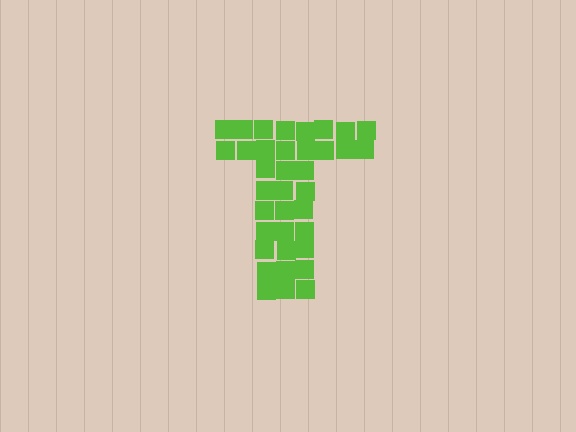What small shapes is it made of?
It is made of small squares.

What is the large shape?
The large shape is the letter T.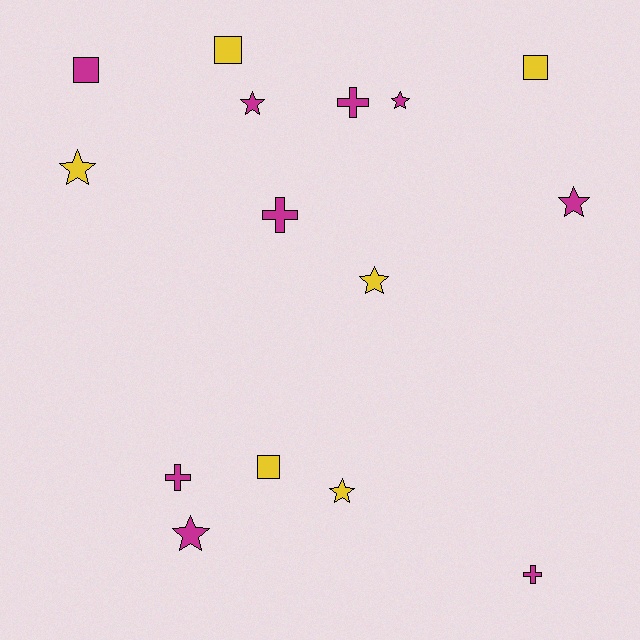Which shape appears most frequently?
Star, with 7 objects.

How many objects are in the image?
There are 15 objects.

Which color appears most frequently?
Magenta, with 9 objects.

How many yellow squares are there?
There are 3 yellow squares.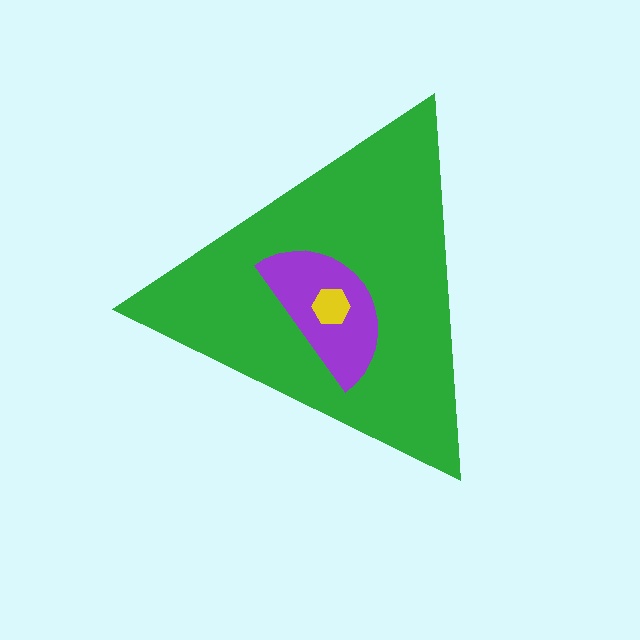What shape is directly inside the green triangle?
The purple semicircle.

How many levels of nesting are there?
3.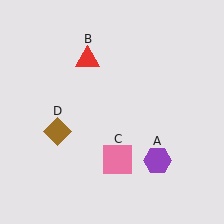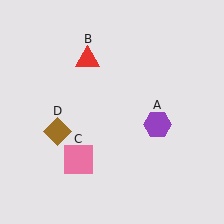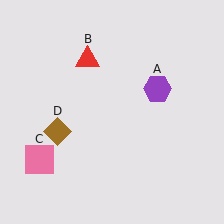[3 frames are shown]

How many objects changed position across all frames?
2 objects changed position: purple hexagon (object A), pink square (object C).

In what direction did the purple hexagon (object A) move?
The purple hexagon (object A) moved up.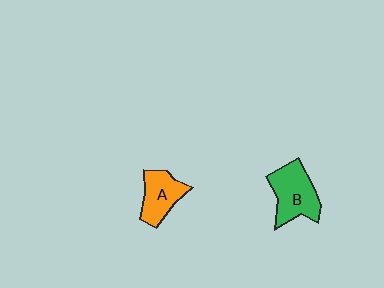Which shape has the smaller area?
Shape A (orange).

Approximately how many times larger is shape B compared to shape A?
Approximately 1.3 times.